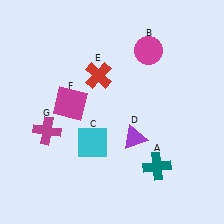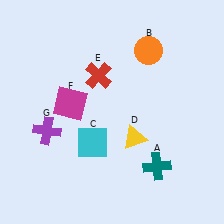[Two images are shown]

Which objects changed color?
B changed from magenta to orange. D changed from purple to yellow. G changed from magenta to purple.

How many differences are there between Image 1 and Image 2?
There are 3 differences between the two images.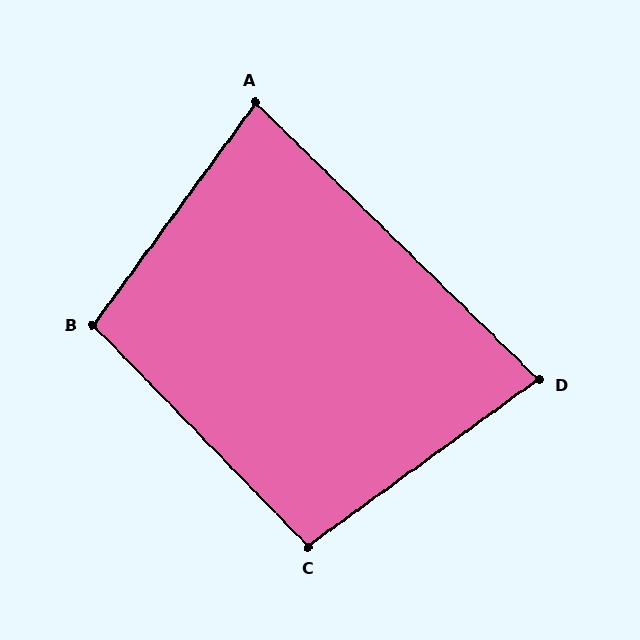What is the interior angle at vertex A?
Approximately 82 degrees (acute).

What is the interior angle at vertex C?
Approximately 98 degrees (obtuse).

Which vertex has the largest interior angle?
B, at approximately 100 degrees.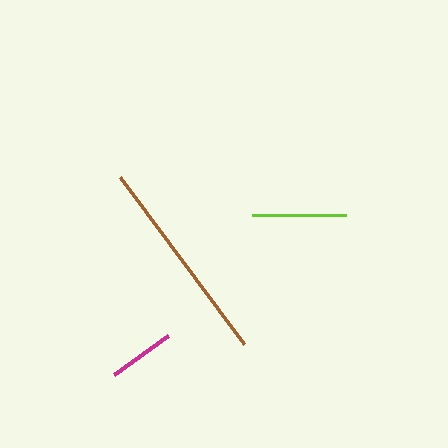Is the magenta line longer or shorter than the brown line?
The brown line is longer than the magenta line.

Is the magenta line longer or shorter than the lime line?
The lime line is longer than the magenta line.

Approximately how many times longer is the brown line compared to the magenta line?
The brown line is approximately 3.1 times the length of the magenta line.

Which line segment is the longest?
The brown line is the longest at approximately 207 pixels.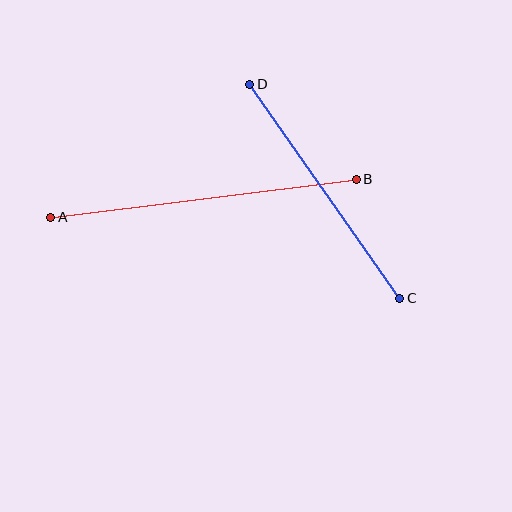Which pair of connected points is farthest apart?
Points A and B are farthest apart.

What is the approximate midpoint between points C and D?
The midpoint is at approximately (325, 191) pixels.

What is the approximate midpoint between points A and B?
The midpoint is at approximately (203, 198) pixels.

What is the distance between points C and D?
The distance is approximately 261 pixels.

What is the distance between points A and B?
The distance is approximately 308 pixels.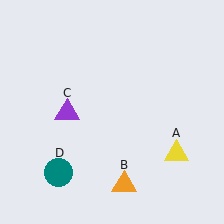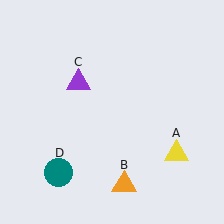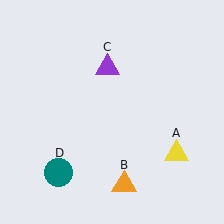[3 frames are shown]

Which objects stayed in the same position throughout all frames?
Yellow triangle (object A) and orange triangle (object B) and teal circle (object D) remained stationary.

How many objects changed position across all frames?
1 object changed position: purple triangle (object C).